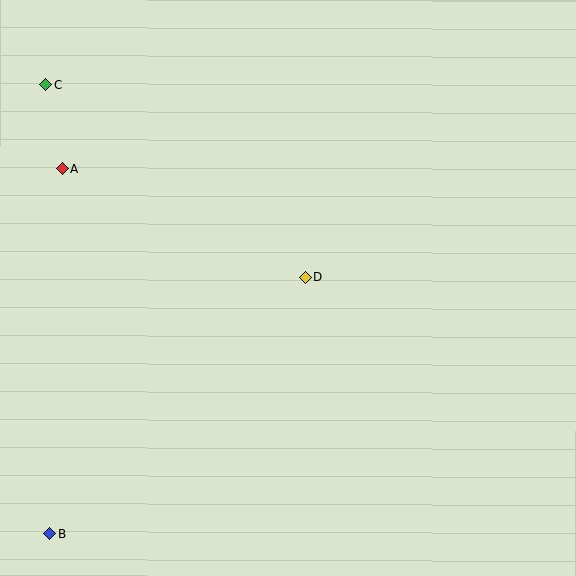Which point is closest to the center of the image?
Point D at (305, 277) is closest to the center.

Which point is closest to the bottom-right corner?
Point D is closest to the bottom-right corner.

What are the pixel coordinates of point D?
Point D is at (305, 277).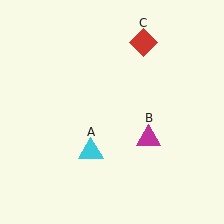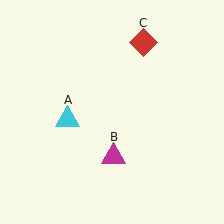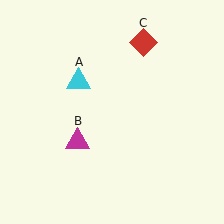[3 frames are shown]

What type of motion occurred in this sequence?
The cyan triangle (object A), magenta triangle (object B) rotated clockwise around the center of the scene.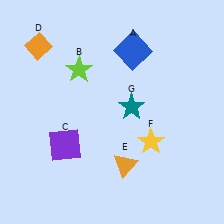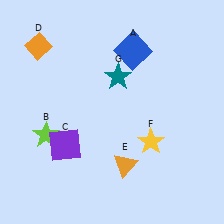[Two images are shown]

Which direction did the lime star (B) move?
The lime star (B) moved down.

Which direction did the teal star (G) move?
The teal star (G) moved up.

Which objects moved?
The objects that moved are: the lime star (B), the teal star (G).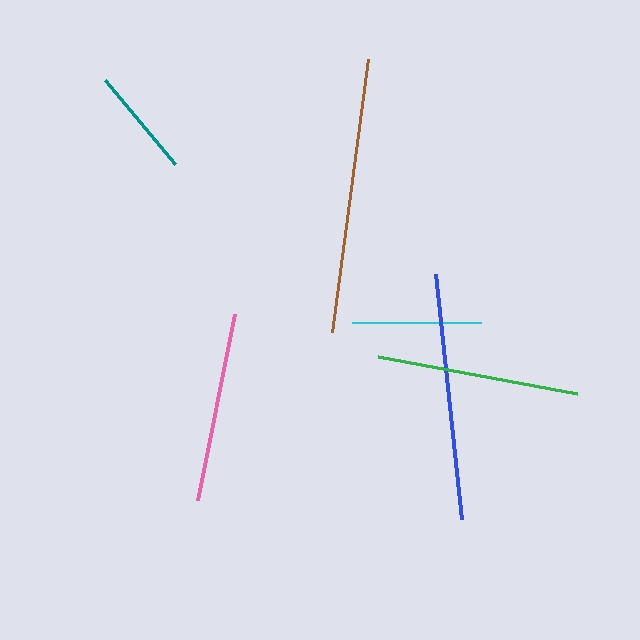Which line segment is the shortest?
The teal line is the shortest at approximately 109 pixels.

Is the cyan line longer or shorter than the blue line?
The blue line is longer than the cyan line.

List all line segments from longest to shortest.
From longest to shortest: brown, blue, green, pink, cyan, teal.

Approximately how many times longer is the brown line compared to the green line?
The brown line is approximately 1.4 times the length of the green line.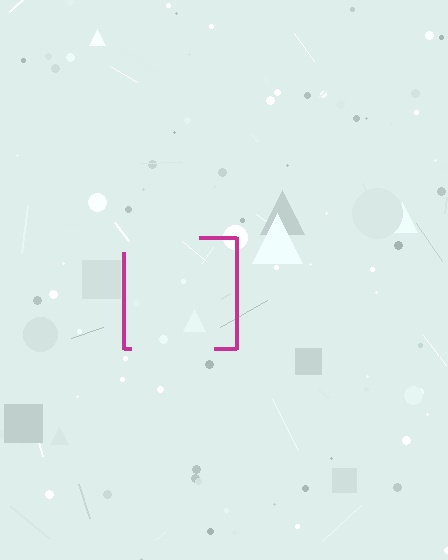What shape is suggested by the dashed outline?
The dashed outline suggests a square.